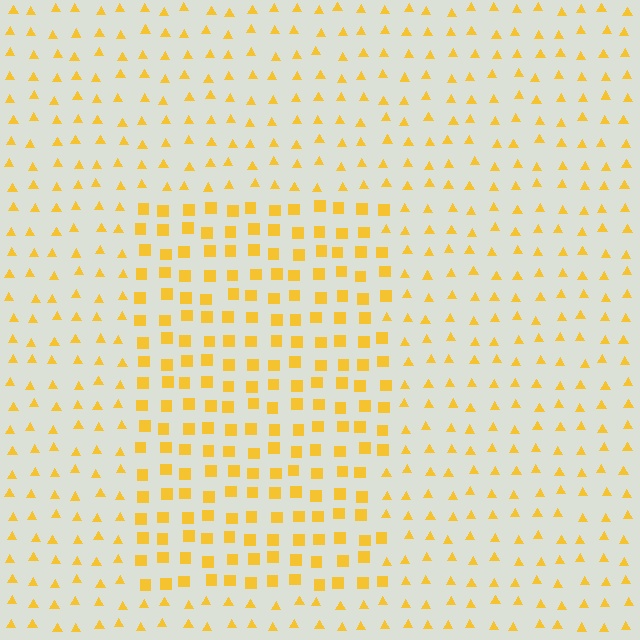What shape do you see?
I see a rectangle.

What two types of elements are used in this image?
The image uses squares inside the rectangle region and triangles outside it.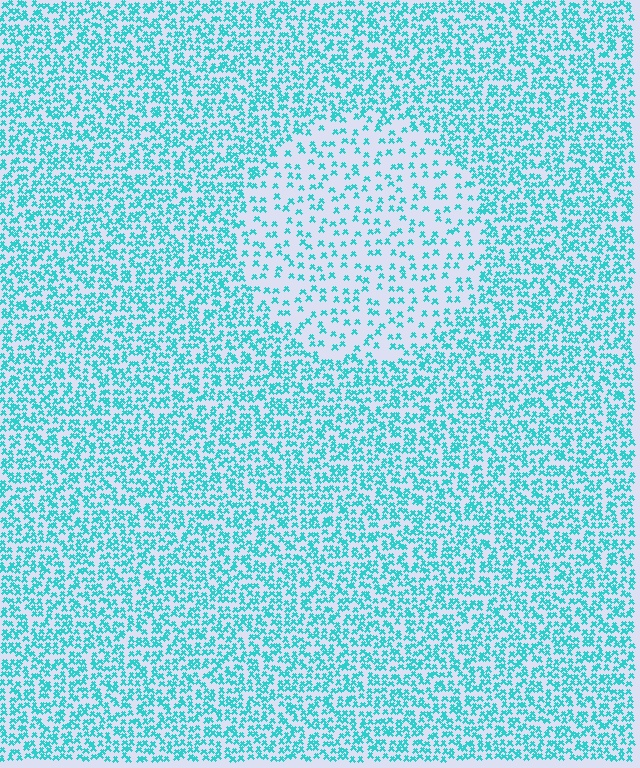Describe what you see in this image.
The image contains small cyan elements arranged at two different densities. A circle-shaped region is visible where the elements are less densely packed than the surrounding area.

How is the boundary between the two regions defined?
The boundary is defined by a change in element density (approximately 2.3x ratio). All elements are the same color, size, and shape.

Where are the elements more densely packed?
The elements are more densely packed outside the circle boundary.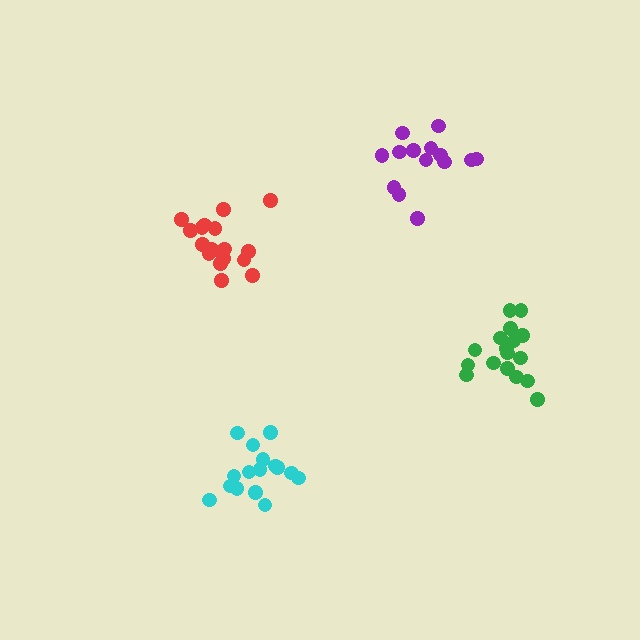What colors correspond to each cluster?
The clusters are colored: red, purple, green, cyan.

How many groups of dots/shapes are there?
There are 4 groups.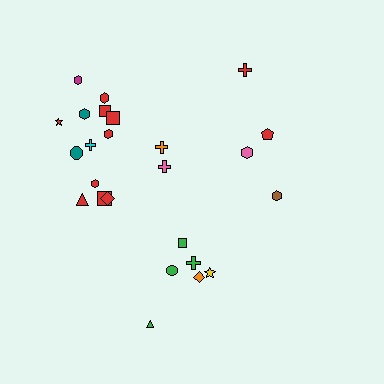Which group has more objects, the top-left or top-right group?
The top-left group.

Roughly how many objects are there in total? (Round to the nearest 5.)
Roughly 25 objects in total.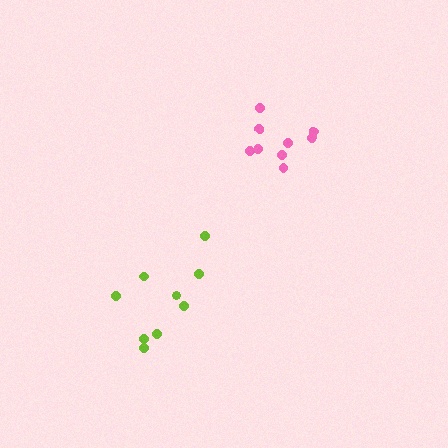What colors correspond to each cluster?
The clusters are colored: lime, pink.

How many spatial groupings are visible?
There are 2 spatial groupings.